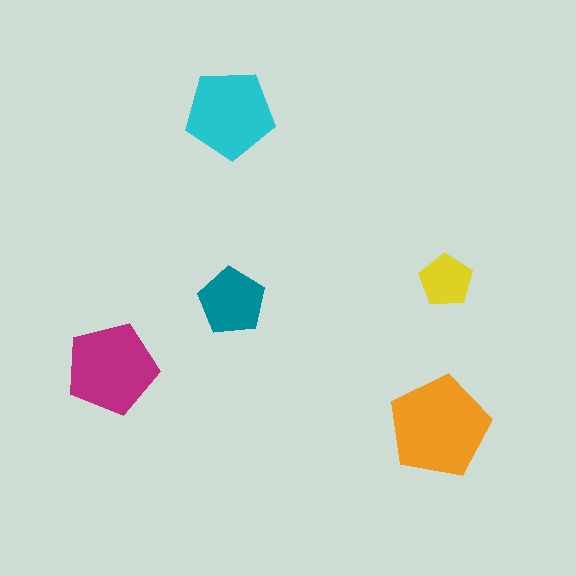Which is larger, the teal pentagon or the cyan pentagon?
The cyan one.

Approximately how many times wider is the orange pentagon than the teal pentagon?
About 1.5 times wider.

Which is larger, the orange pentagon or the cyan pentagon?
The orange one.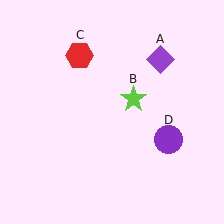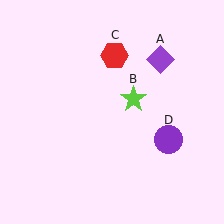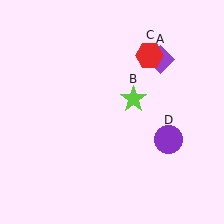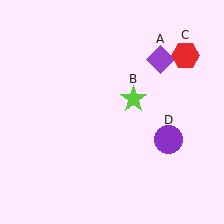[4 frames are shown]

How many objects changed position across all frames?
1 object changed position: red hexagon (object C).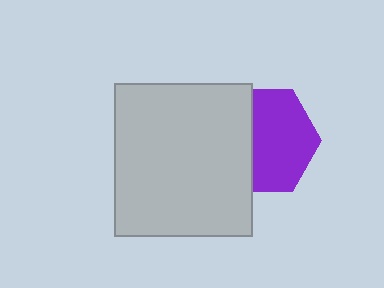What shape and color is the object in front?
The object in front is a light gray rectangle.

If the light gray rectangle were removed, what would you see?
You would see the complete purple hexagon.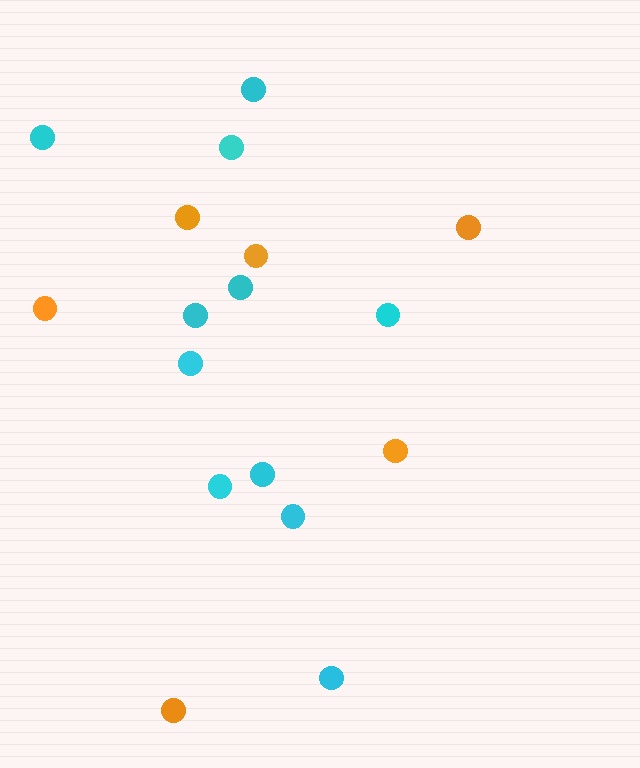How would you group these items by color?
There are 2 groups: one group of cyan circles (11) and one group of orange circles (6).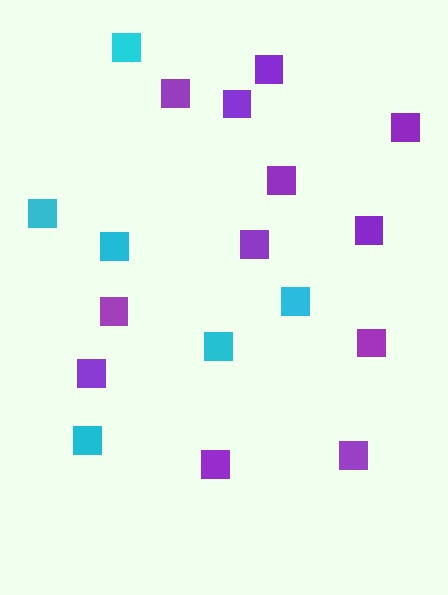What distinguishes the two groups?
There are 2 groups: one group of cyan squares (6) and one group of purple squares (12).